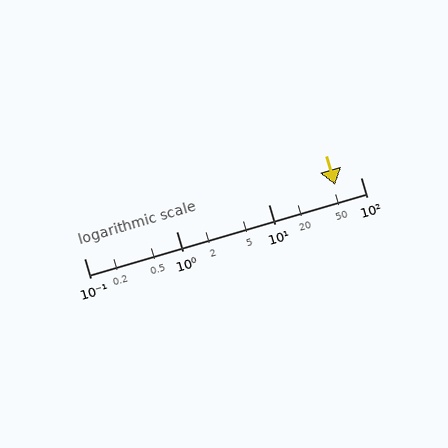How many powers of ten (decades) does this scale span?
The scale spans 3 decades, from 0.1 to 100.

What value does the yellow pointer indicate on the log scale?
The pointer indicates approximately 53.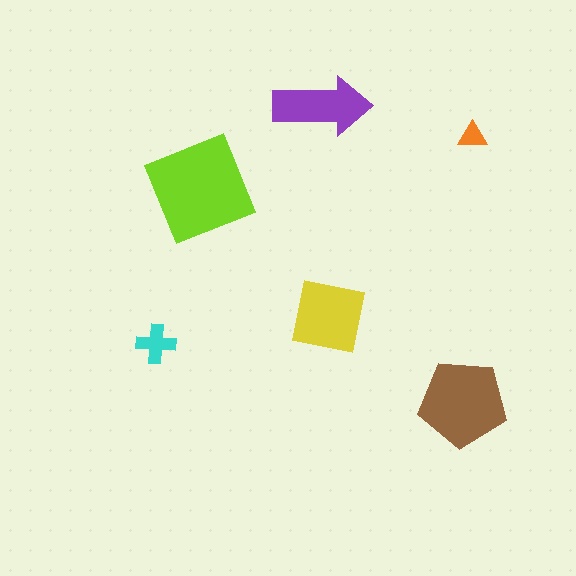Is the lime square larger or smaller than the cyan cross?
Larger.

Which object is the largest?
The lime square.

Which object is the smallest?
The orange triangle.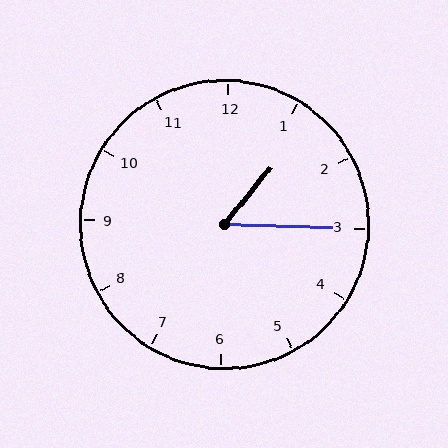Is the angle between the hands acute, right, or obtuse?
It is acute.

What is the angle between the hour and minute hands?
Approximately 52 degrees.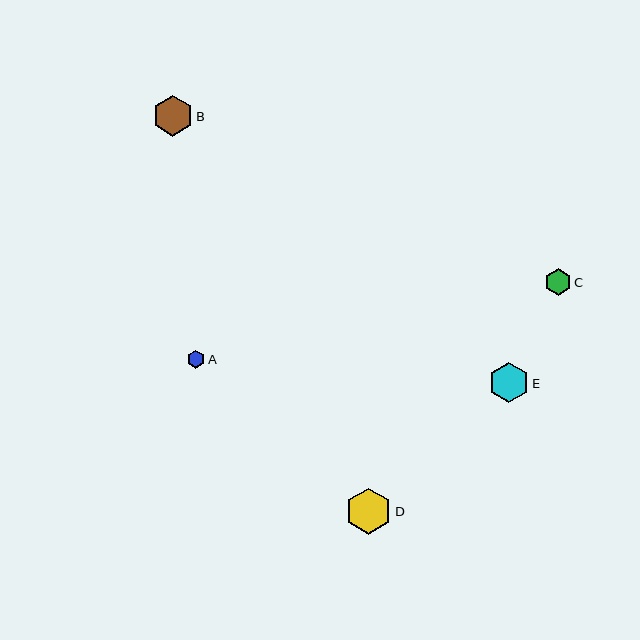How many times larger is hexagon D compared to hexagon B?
Hexagon D is approximately 1.1 times the size of hexagon B.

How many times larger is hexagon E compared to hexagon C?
Hexagon E is approximately 1.5 times the size of hexagon C.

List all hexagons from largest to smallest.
From largest to smallest: D, E, B, C, A.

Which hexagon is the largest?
Hexagon D is the largest with a size of approximately 46 pixels.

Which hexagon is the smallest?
Hexagon A is the smallest with a size of approximately 18 pixels.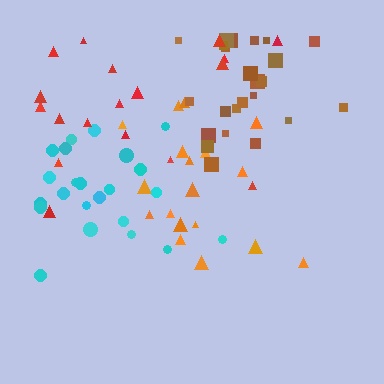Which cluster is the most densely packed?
Brown.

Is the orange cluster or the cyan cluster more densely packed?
Cyan.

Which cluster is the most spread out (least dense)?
Orange.